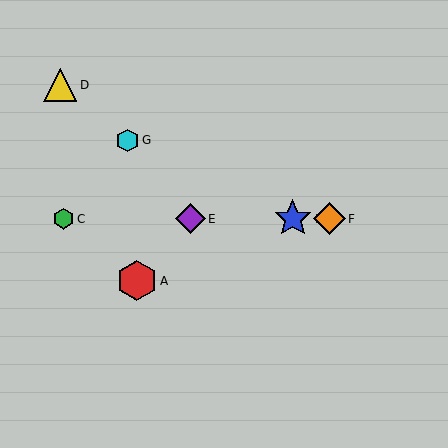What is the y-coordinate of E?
Object E is at y≈219.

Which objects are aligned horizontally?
Objects B, C, E, F are aligned horizontally.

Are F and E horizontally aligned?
Yes, both are at y≈219.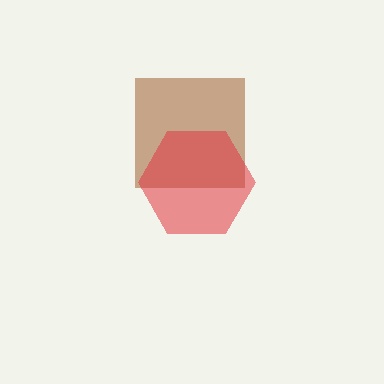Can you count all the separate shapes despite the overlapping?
Yes, there are 2 separate shapes.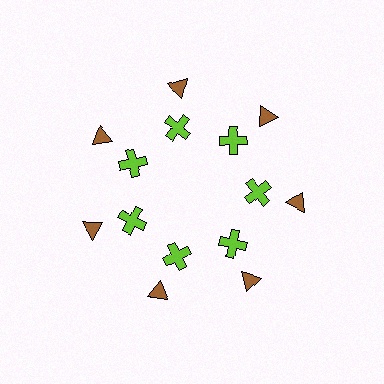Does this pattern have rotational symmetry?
Yes, this pattern has 7-fold rotational symmetry. It looks the same after rotating 51 degrees around the center.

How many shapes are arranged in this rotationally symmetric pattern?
There are 14 shapes, arranged in 7 groups of 2.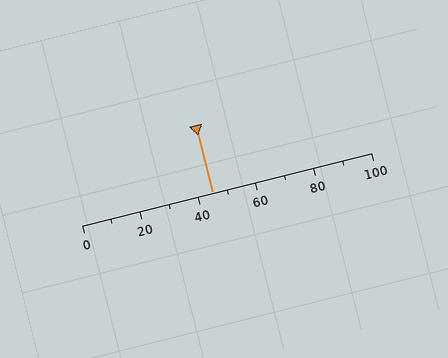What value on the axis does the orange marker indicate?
The marker indicates approximately 45.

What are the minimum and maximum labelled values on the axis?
The axis runs from 0 to 100.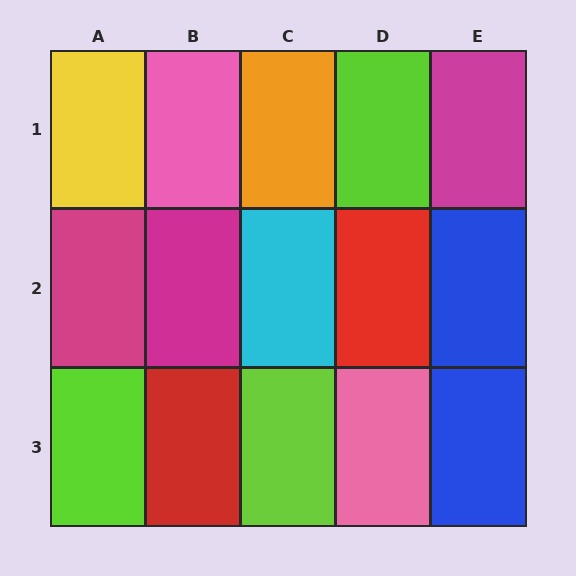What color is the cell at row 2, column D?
Red.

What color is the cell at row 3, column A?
Lime.